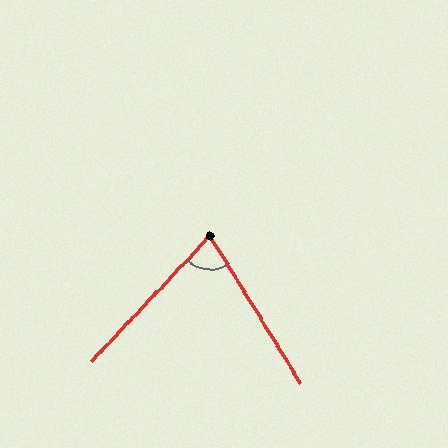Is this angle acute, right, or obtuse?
It is acute.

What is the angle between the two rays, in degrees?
Approximately 75 degrees.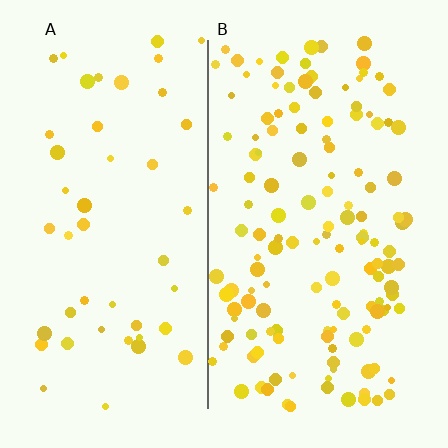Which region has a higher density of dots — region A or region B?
B (the right).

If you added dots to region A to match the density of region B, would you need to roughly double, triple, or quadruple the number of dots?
Approximately triple.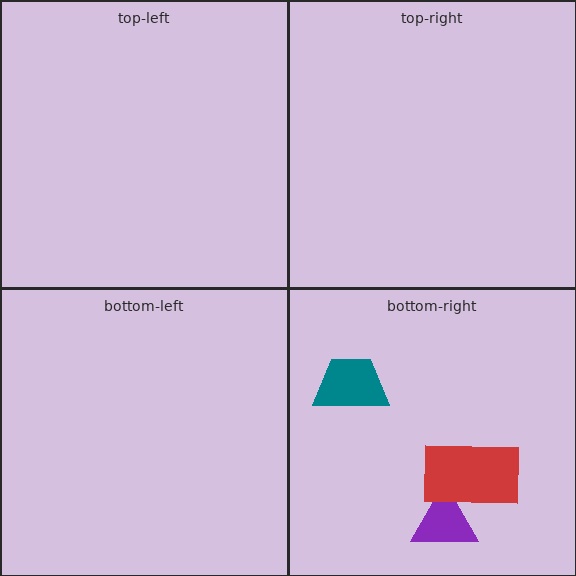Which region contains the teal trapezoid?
The bottom-right region.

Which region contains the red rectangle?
The bottom-right region.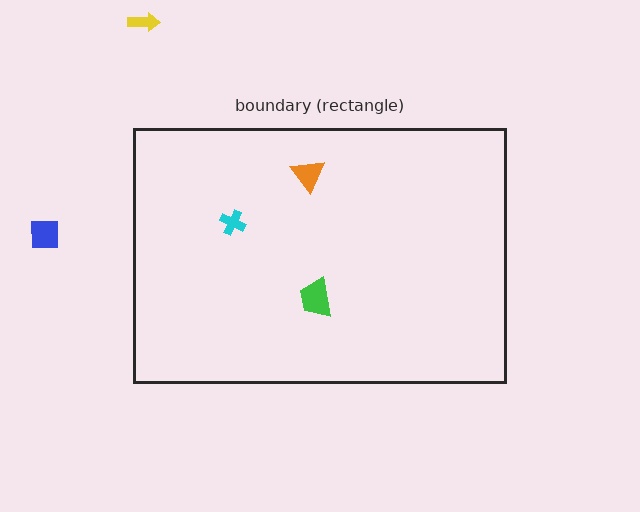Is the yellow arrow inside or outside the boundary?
Outside.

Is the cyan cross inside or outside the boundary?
Inside.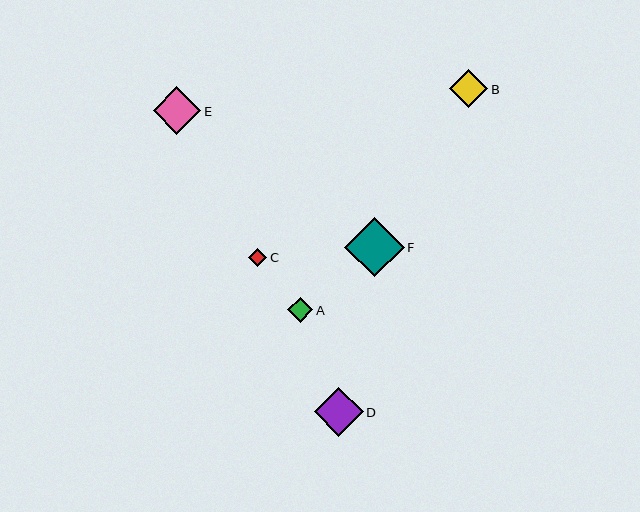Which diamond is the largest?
Diamond F is the largest with a size of approximately 60 pixels.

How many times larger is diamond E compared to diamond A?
Diamond E is approximately 1.9 times the size of diamond A.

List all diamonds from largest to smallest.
From largest to smallest: F, D, E, B, A, C.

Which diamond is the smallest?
Diamond C is the smallest with a size of approximately 18 pixels.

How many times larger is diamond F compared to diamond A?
Diamond F is approximately 2.4 times the size of diamond A.